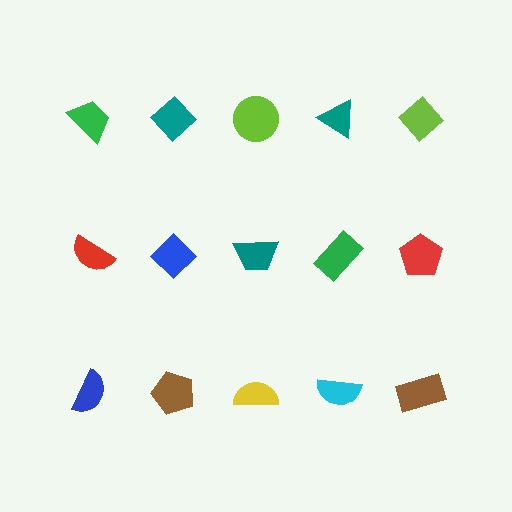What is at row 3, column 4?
A cyan semicircle.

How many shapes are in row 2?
5 shapes.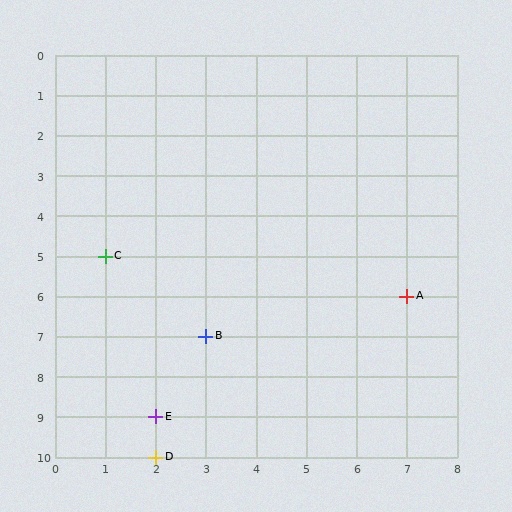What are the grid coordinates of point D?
Point D is at grid coordinates (2, 10).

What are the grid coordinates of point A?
Point A is at grid coordinates (7, 6).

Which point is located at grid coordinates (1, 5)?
Point C is at (1, 5).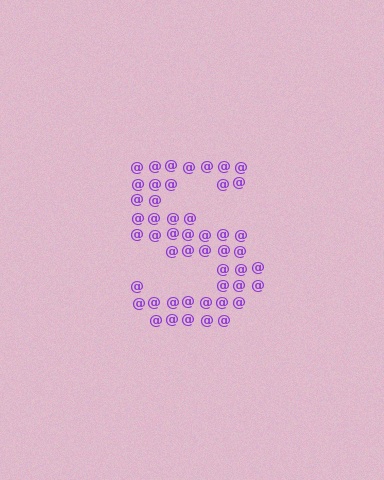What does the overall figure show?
The overall figure shows the letter S.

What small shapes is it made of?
It is made of small at signs.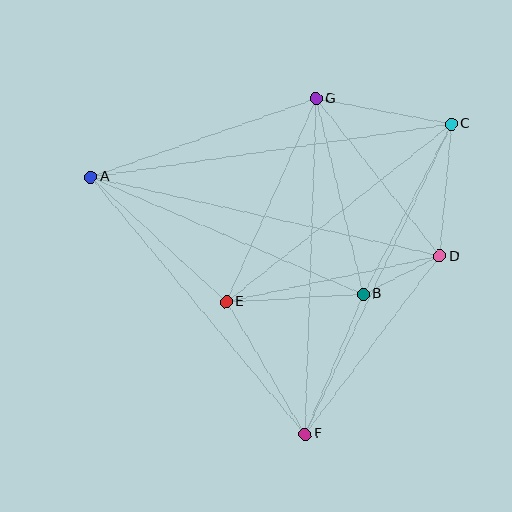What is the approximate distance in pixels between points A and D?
The distance between A and D is approximately 358 pixels.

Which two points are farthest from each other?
Points A and C are farthest from each other.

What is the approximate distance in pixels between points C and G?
The distance between C and G is approximately 138 pixels.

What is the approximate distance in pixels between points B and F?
The distance between B and F is approximately 152 pixels.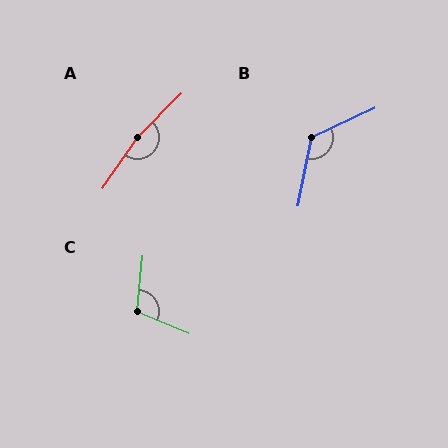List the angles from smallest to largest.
C (107°), B (126°), A (170°).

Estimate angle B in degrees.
Approximately 126 degrees.